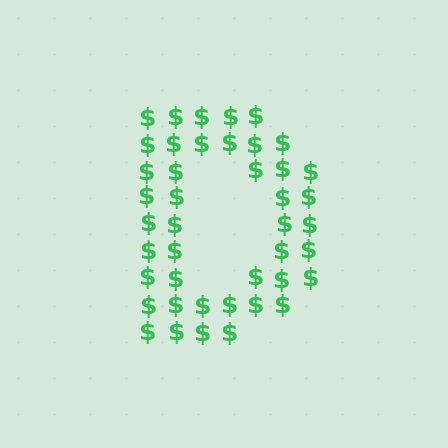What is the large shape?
The large shape is the letter D.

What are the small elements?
The small elements are dollar signs.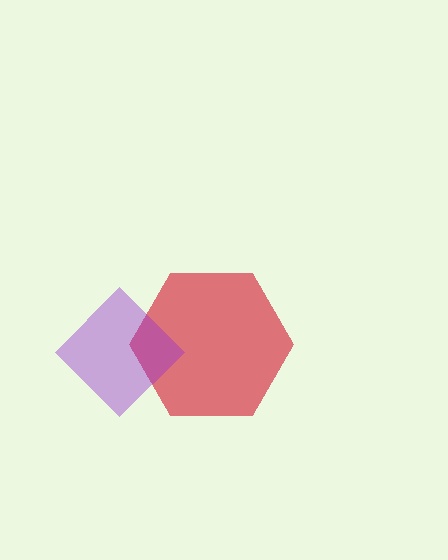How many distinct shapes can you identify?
There are 2 distinct shapes: a red hexagon, a purple diamond.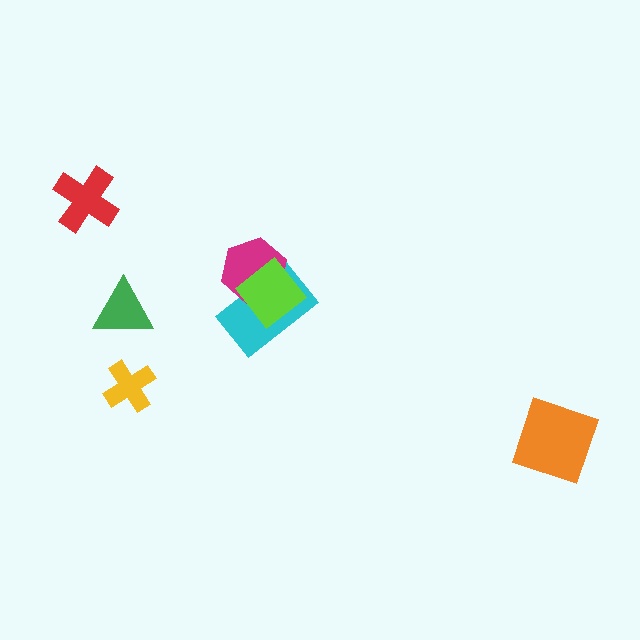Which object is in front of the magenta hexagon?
The lime diamond is in front of the magenta hexagon.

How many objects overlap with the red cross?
0 objects overlap with the red cross.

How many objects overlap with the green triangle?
0 objects overlap with the green triangle.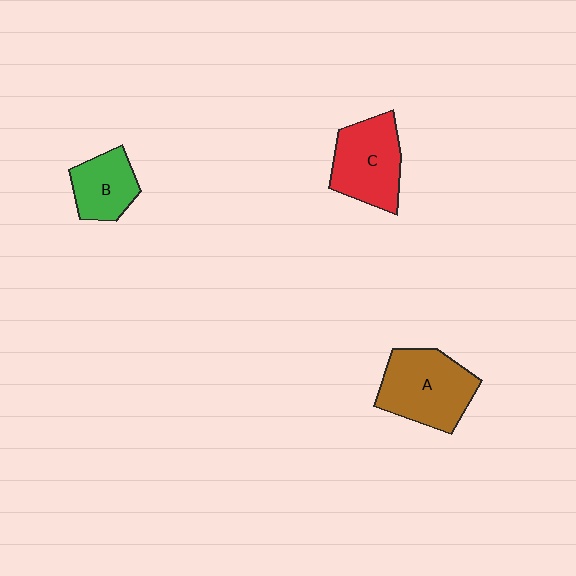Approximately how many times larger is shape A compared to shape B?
Approximately 1.6 times.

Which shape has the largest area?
Shape A (brown).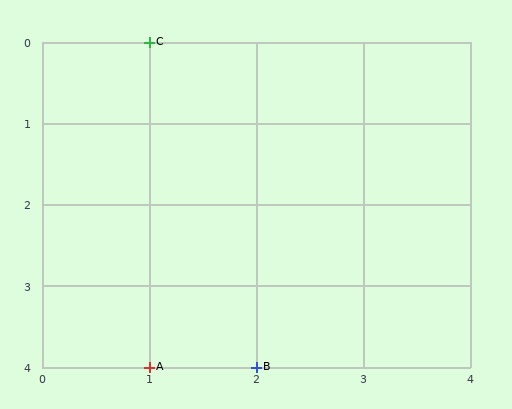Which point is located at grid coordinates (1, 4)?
Point A is at (1, 4).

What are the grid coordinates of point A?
Point A is at grid coordinates (1, 4).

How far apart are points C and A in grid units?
Points C and A are 4 rows apart.